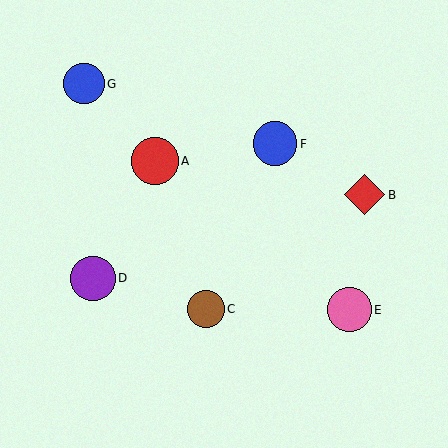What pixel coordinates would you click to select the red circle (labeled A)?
Click at (155, 161) to select the red circle A.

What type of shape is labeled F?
Shape F is a blue circle.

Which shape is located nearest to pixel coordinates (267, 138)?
The blue circle (labeled F) at (275, 144) is nearest to that location.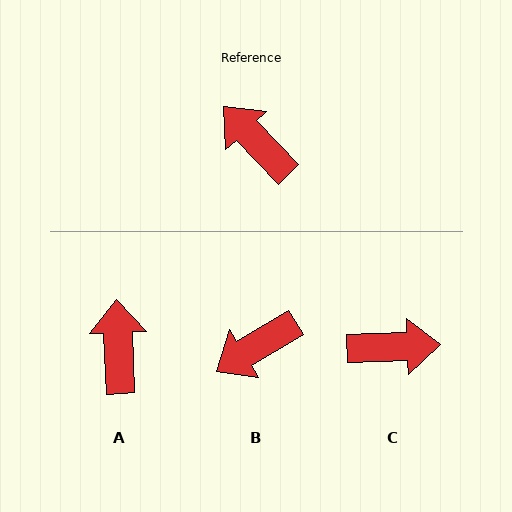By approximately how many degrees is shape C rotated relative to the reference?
Approximately 131 degrees clockwise.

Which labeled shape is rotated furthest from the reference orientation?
C, about 131 degrees away.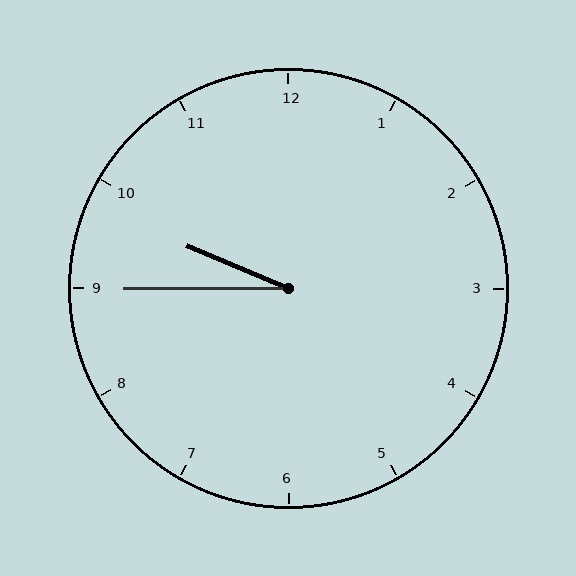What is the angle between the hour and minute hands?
Approximately 22 degrees.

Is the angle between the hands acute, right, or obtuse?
It is acute.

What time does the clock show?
9:45.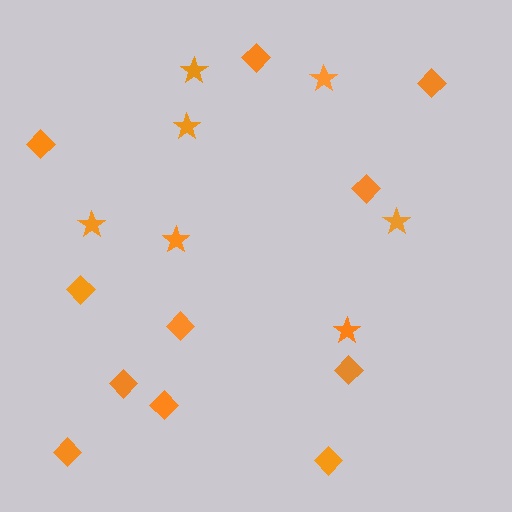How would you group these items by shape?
There are 2 groups: one group of diamonds (11) and one group of stars (7).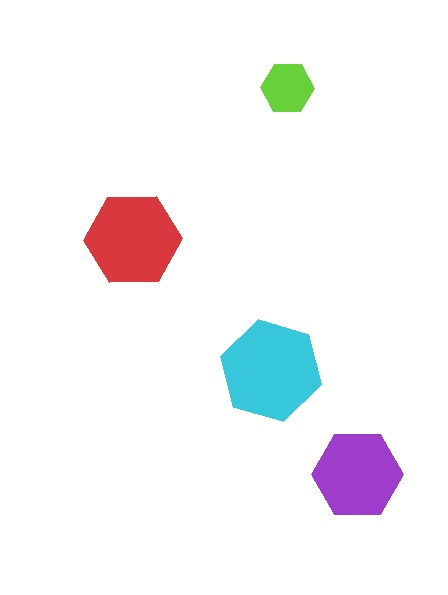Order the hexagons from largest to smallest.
the cyan one, the red one, the purple one, the lime one.